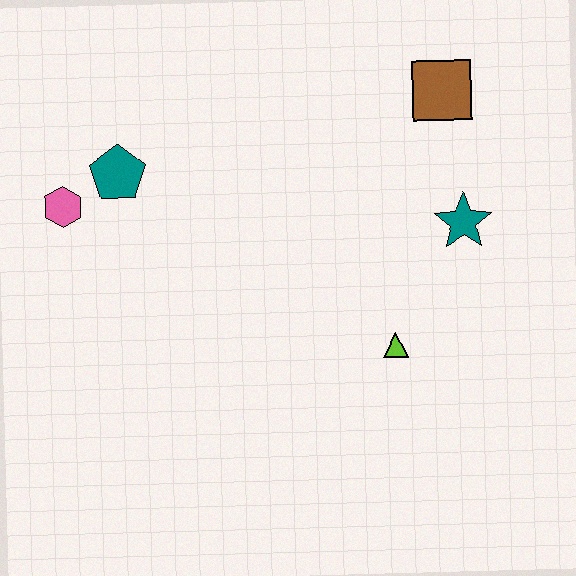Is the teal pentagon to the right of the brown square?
No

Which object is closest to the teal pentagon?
The pink hexagon is closest to the teal pentagon.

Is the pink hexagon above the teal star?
Yes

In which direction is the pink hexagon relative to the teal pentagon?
The pink hexagon is to the left of the teal pentagon.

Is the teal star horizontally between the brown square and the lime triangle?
No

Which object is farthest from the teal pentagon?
The teal star is farthest from the teal pentagon.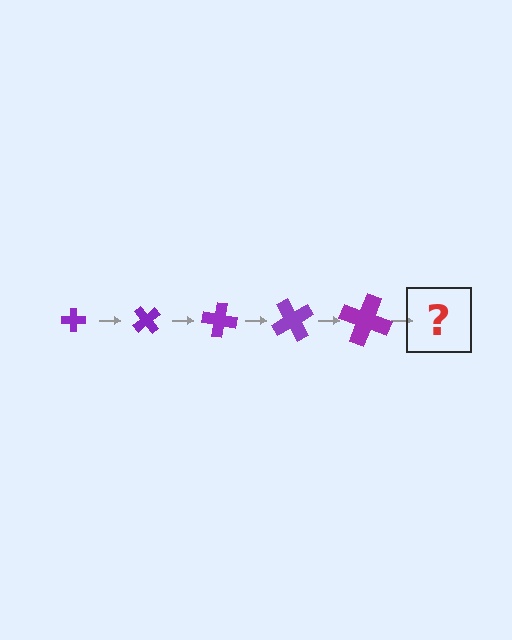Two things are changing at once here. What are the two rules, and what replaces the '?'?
The two rules are that the cross grows larger each step and it rotates 50 degrees each step. The '?' should be a cross, larger than the previous one and rotated 250 degrees from the start.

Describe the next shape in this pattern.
It should be a cross, larger than the previous one and rotated 250 degrees from the start.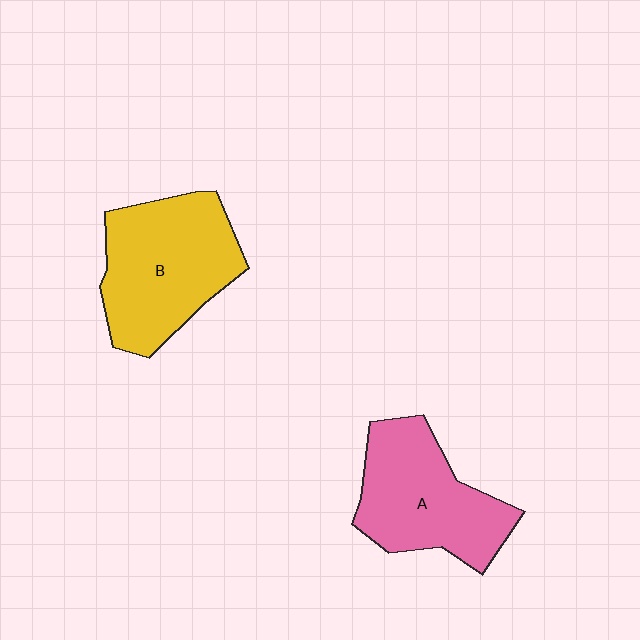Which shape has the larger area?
Shape B (yellow).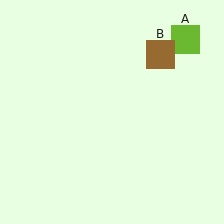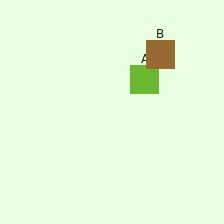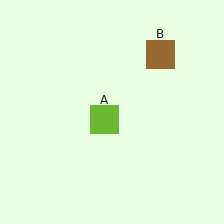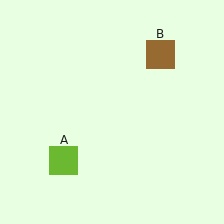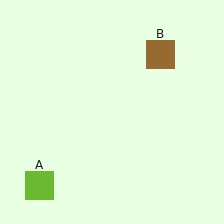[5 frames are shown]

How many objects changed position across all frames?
1 object changed position: lime square (object A).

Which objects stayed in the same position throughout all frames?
Brown square (object B) remained stationary.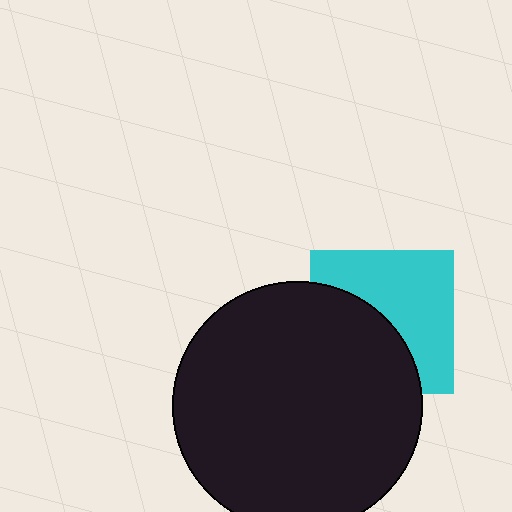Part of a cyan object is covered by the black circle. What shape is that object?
It is a square.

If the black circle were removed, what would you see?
You would see the complete cyan square.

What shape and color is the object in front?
The object in front is a black circle.